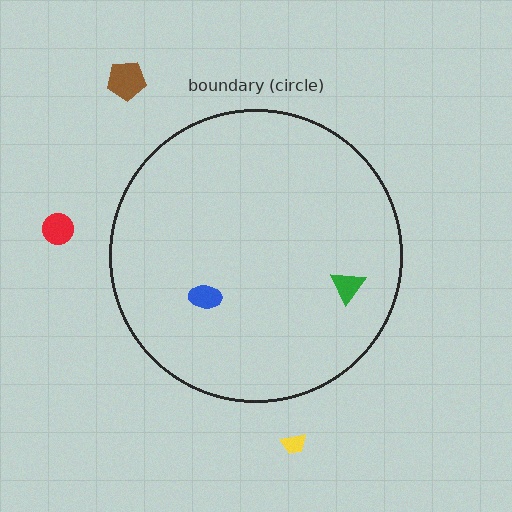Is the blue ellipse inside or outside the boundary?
Inside.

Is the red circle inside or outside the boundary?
Outside.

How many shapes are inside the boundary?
2 inside, 3 outside.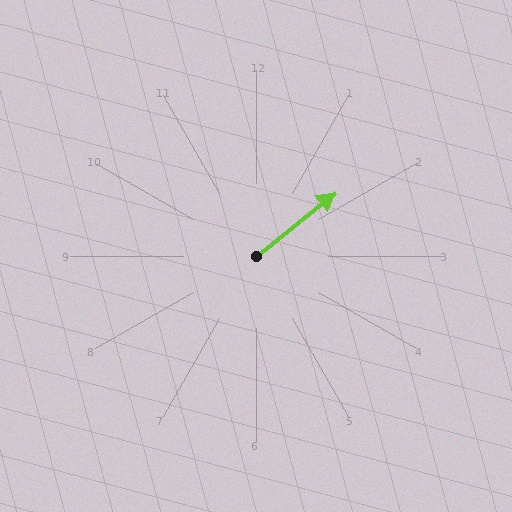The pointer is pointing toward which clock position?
Roughly 2 o'clock.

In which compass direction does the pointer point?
Northeast.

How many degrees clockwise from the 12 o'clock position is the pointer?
Approximately 51 degrees.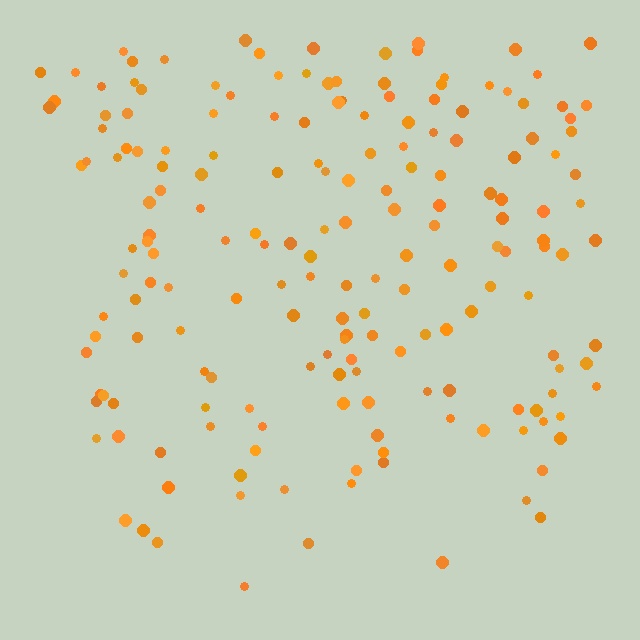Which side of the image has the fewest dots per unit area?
The bottom.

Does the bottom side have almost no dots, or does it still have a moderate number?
Still a moderate number, just noticeably fewer than the top.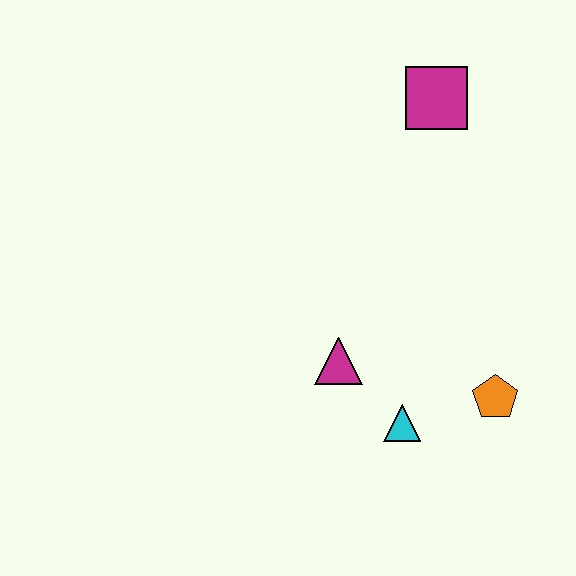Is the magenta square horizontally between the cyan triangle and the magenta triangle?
No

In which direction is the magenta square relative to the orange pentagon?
The magenta square is above the orange pentagon.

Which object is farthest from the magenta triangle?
The magenta square is farthest from the magenta triangle.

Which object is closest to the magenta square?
The magenta triangle is closest to the magenta square.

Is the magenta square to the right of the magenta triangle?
Yes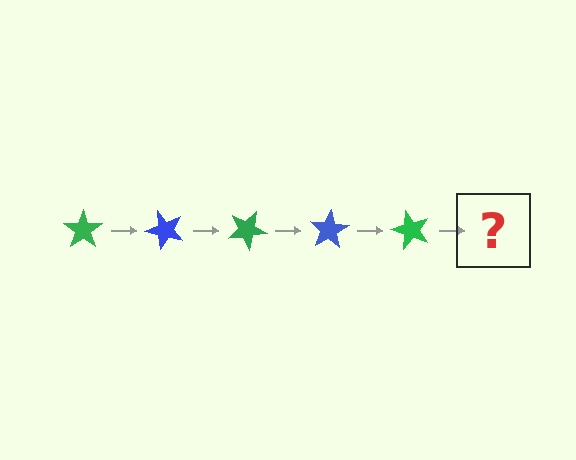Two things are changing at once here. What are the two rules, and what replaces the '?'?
The two rules are that it rotates 50 degrees each step and the color cycles through green and blue. The '?' should be a blue star, rotated 250 degrees from the start.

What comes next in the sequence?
The next element should be a blue star, rotated 250 degrees from the start.